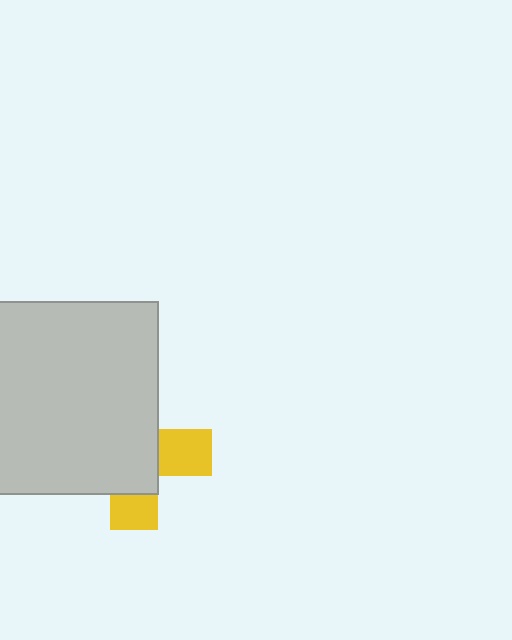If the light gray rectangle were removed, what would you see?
You would see the complete yellow cross.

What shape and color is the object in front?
The object in front is a light gray rectangle.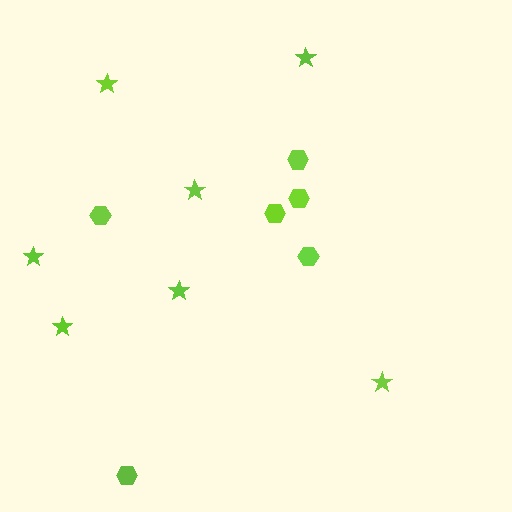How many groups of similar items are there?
There are 2 groups: one group of stars (7) and one group of hexagons (6).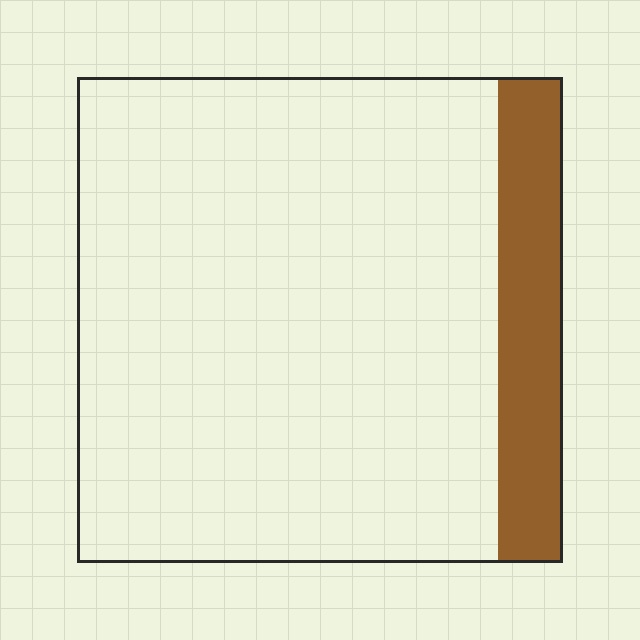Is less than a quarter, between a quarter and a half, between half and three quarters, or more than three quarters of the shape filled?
Less than a quarter.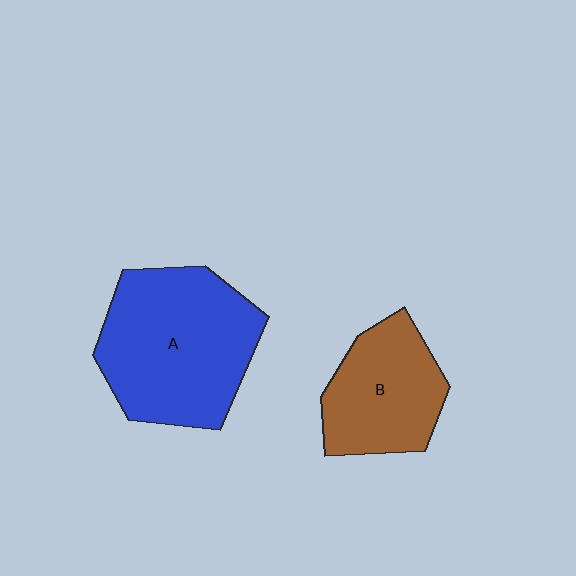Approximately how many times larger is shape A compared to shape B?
Approximately 1.6 times.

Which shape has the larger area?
Shape A (blue).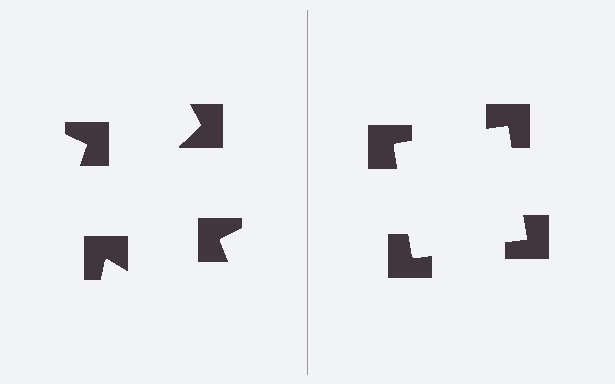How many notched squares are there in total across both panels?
8 — 4 on each side.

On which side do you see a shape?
An illusory square appears on the right side. On the left side the wedge cuts are rotated, so no coherent shape forms.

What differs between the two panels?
The notched squares are positioned identically on both sides; only the wedge orientations differ. On the right they align to a square; on the left they are misaligned.